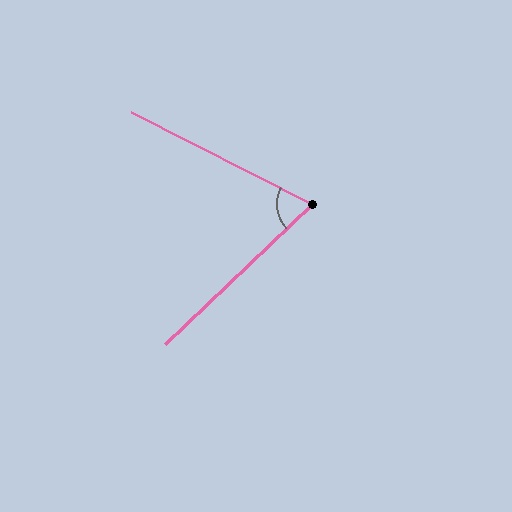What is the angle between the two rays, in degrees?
Approximately 70 degrees.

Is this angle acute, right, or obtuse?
It is acute.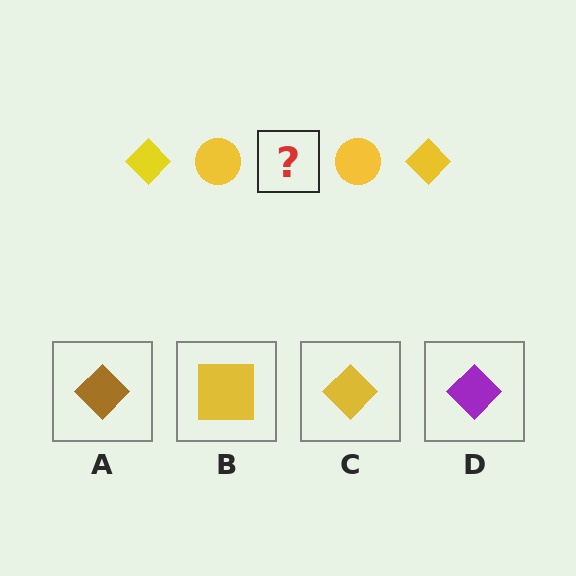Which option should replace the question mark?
Option C.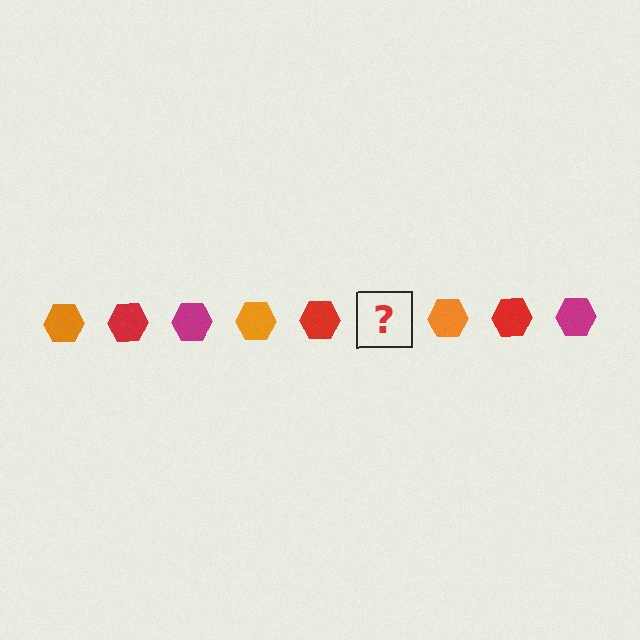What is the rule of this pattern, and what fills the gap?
The rule is that the pattern cycles through orange, red, magenta hexagons. The gap should be filled with a magenta hexagon.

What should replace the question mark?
The question mark should be replaced with a magenta hexagon.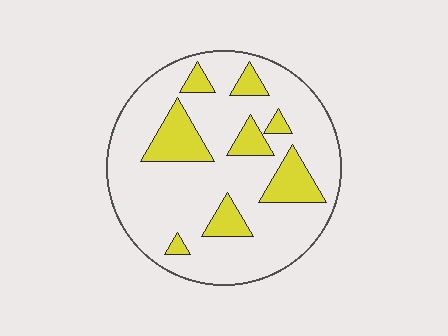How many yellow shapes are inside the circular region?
8.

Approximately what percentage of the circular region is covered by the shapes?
Approximately 20%.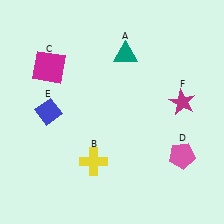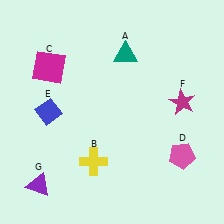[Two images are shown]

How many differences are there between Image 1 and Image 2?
There is 1 difference between the two images.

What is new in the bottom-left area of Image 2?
A purple triangle (G) was added in the bottom-left area of Image 2.